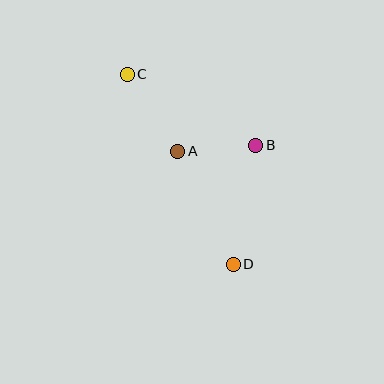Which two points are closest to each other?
Points A and B are closest to each other.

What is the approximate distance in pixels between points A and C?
The distance between A and C is approximately 92 pixels.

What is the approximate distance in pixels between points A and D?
The distance between A and D is approximately 126 pixels.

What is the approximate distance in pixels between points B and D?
The distance between B and D is approximately 121 pixels.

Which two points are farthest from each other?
Points C and D are farthest from each other.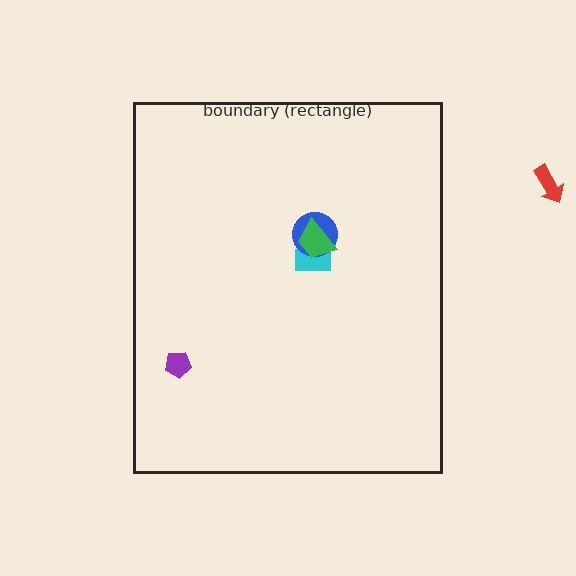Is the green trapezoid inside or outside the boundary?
Inside.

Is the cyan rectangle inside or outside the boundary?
Inside.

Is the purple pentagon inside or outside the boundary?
Inside.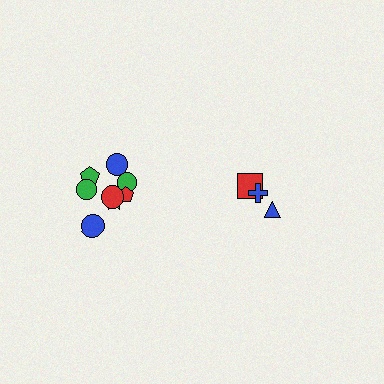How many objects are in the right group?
There are 3 objects.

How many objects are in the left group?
There are 8 objects.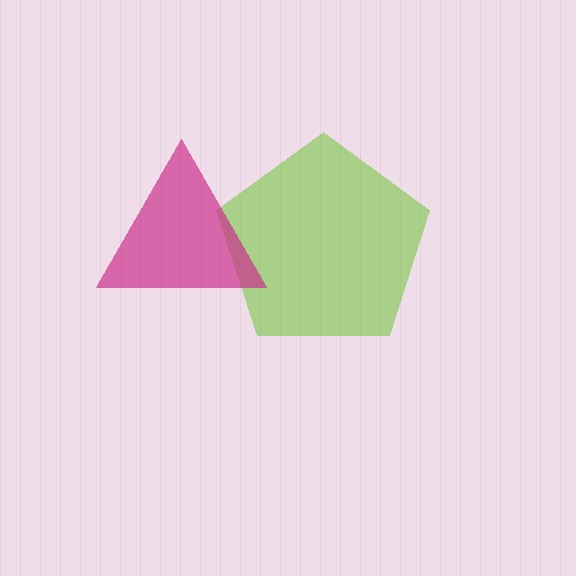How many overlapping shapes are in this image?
There are 2 overlapping shapes in the image.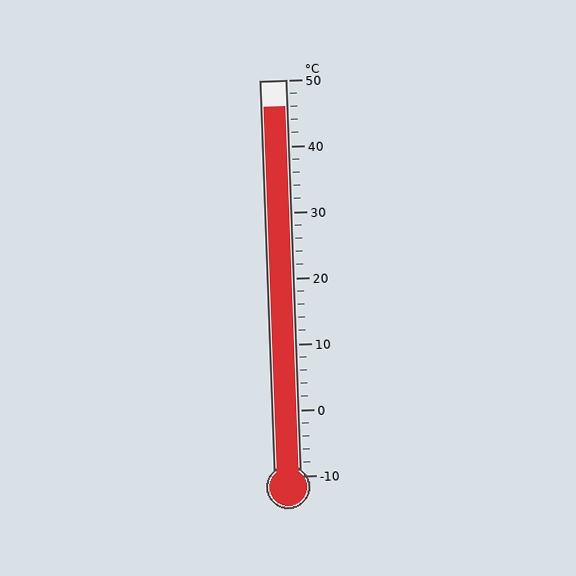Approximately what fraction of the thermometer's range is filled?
The thermometer is filled to approximately 95% of its range.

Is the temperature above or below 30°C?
The temperature is above 30°C.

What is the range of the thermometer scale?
The thermometer scale ranges from -10°C to 50°C.